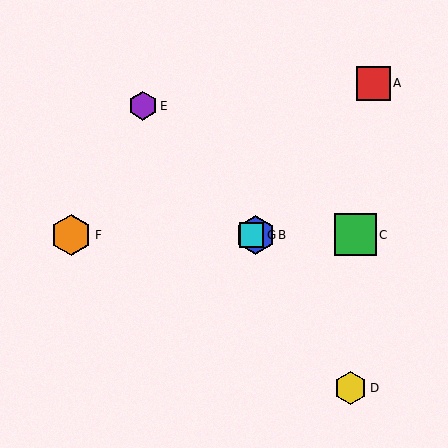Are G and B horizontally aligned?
Yes, both are at y≈235.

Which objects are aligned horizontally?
Objects B, C, F, G are aligned horizontally.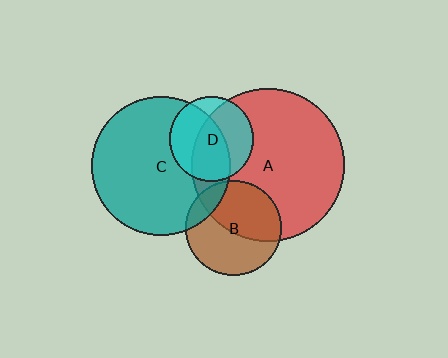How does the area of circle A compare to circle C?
Approximately 1.2 times.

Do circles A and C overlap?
Yes.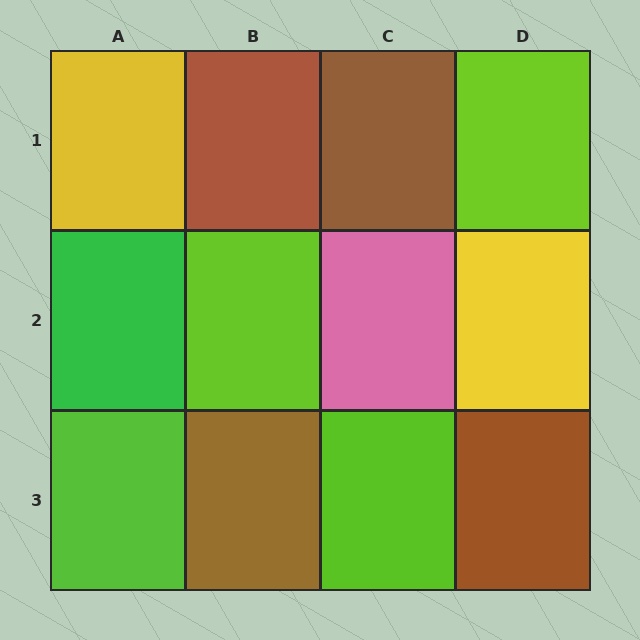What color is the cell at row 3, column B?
Brown.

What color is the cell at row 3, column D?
Brown.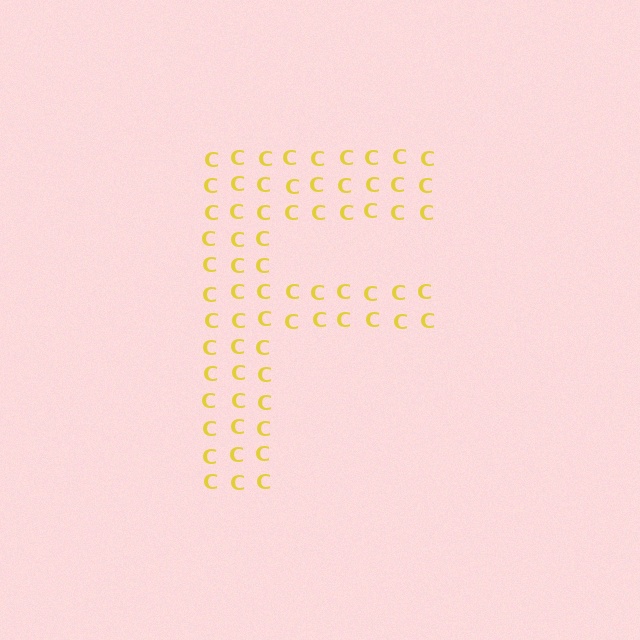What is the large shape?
The large shape is the letter F.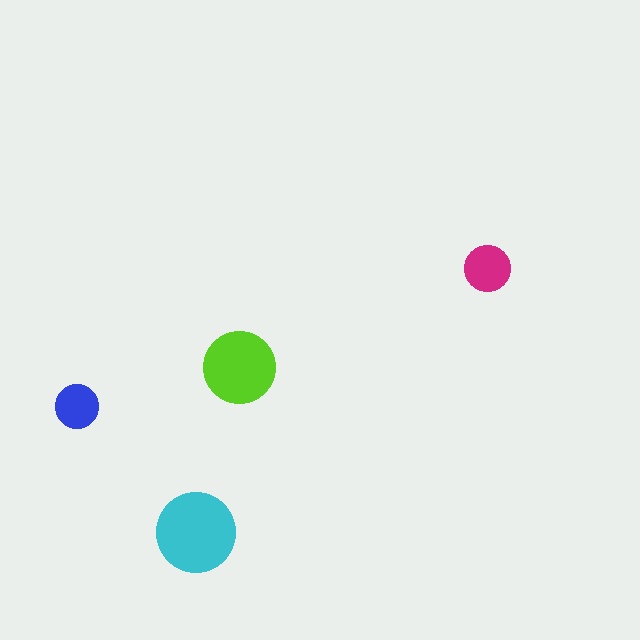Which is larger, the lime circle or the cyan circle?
The cyan one.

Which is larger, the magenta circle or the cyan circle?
The cyan one.